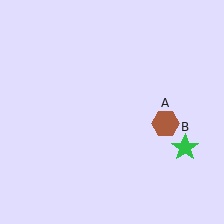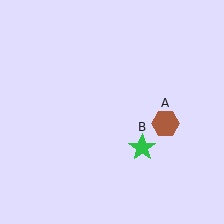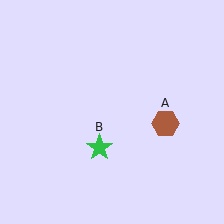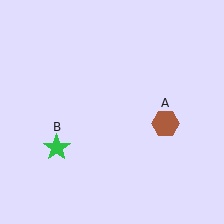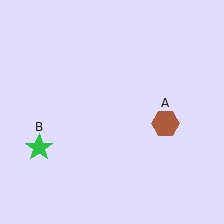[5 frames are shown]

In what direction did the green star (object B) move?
The green star (object B) moved left.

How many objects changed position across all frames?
1 object changed position: green star (object B).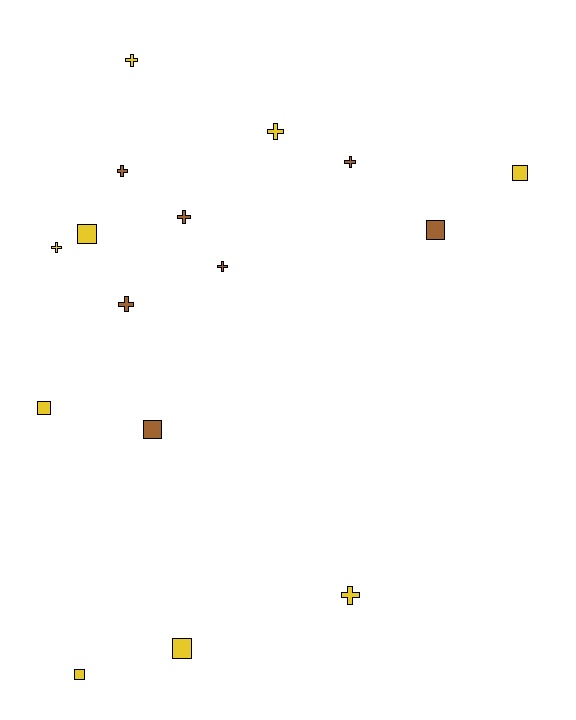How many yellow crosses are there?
There are 4 yellow crosses.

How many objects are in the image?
There are 16 objects.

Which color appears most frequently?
Yellow, with 9 objects.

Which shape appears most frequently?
Cross, with 9 objects.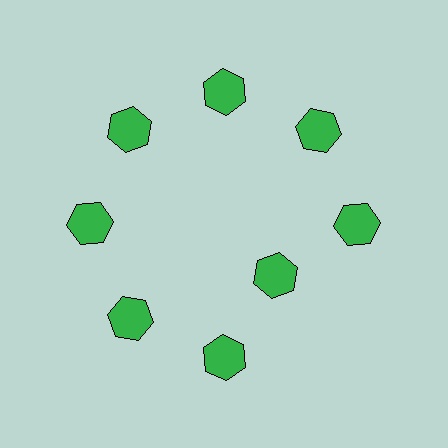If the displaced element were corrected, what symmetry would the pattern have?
It would have 8-fold rotational symmetry — the pattern would map onto itself every 45 degrees.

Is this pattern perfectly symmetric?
No. The 8 green hexagons are arranged in a ring, but one element near the 4 o'clock position is pulled inward toward the center, breaking the 8-fold rotational symmetry.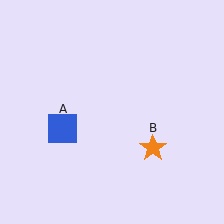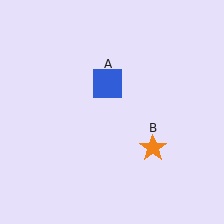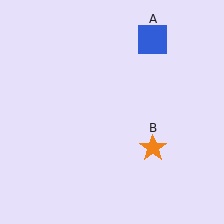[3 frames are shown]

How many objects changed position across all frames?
1 object changed position: blue square (object A).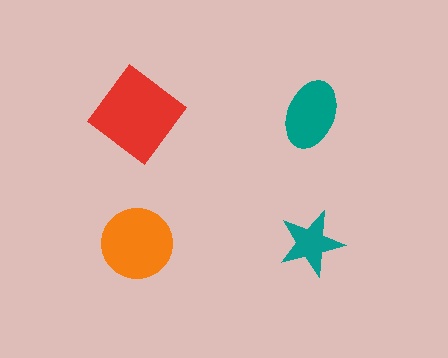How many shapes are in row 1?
2 shapes.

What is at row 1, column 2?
A teal ellipse.